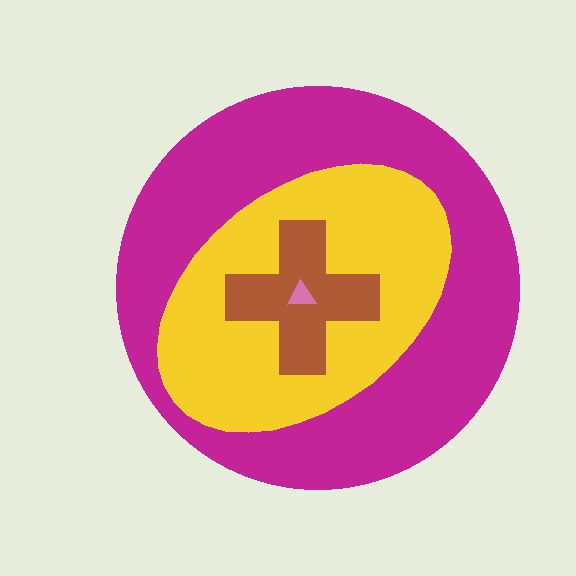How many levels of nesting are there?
4.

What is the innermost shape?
The pink triangle.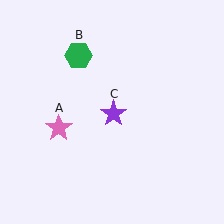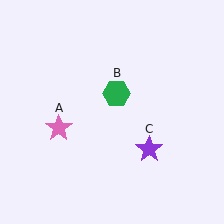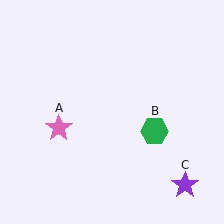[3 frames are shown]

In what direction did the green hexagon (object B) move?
The green hexagon (object B) moved down and to the right.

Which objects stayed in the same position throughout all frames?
Pink star (object A) remained stationary.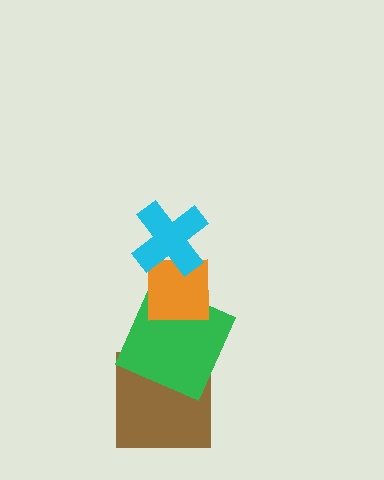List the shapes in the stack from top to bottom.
From top to bottom: the cyan cross, the orange square, the green square, the brown square.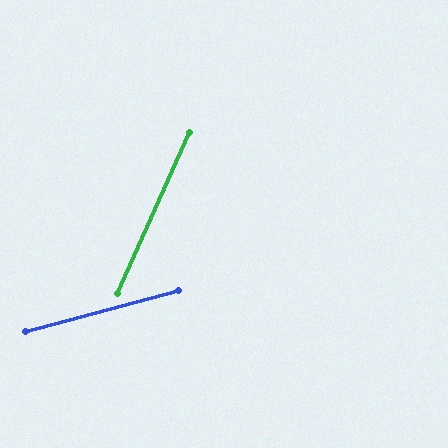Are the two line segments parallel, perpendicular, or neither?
Neither parallel nor perpendicular — they differ by about 51°.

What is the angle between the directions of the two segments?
Approximately 51 degrees.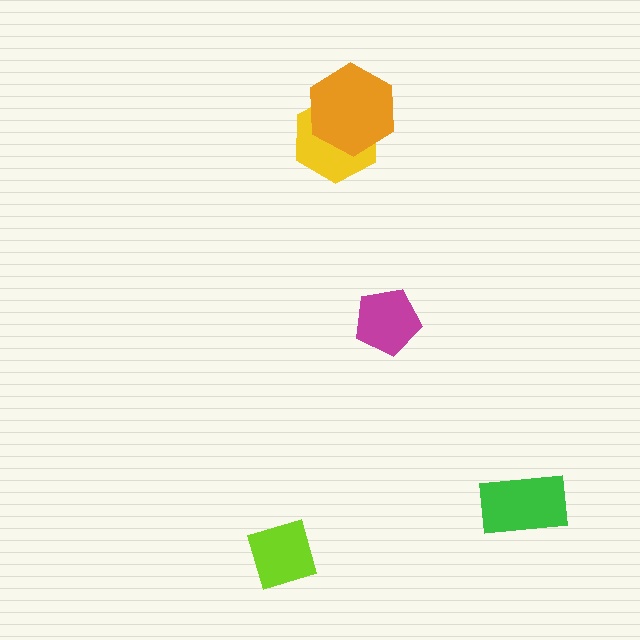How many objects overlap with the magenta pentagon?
0 objects overlap with the magenta pentagon.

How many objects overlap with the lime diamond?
0 objects overlap with the lime diamond.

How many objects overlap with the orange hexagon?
1 object overlaps with the orange hexagon.